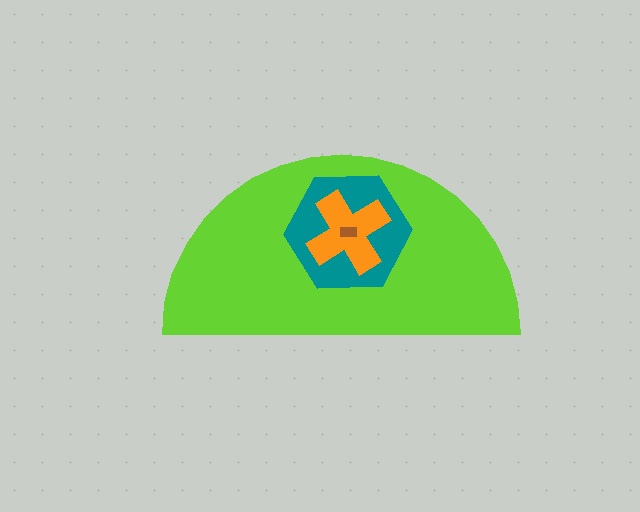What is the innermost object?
The brown rectangle.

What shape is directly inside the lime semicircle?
The teal hexagon.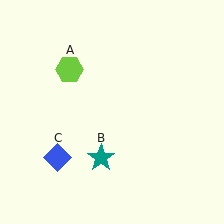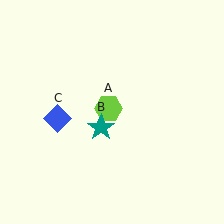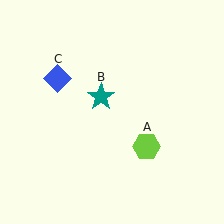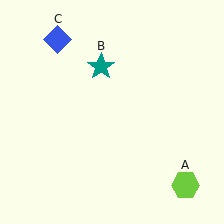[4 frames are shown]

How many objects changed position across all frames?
3 objects changed position: lime hexagon (object A), teal star (object B), blue diamond (object C).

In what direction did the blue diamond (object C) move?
The blue diamond (object C) moved up.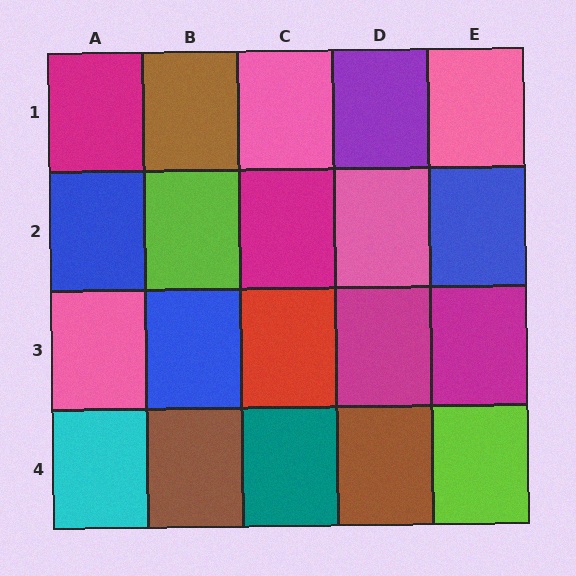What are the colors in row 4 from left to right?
Cyan, brown, teal, brown, lime.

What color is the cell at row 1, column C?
Pink.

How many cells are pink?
4 cells are pink.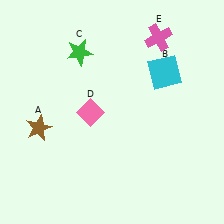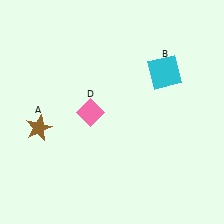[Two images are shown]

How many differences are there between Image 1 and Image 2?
There are 2 differences between the two images.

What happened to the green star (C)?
The green star (C) was removed in Image 2. It was in the top-left area of Image 1.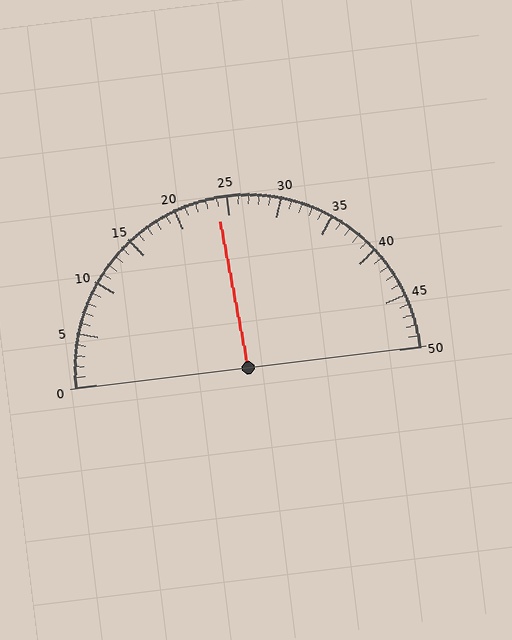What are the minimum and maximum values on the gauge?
The gauge ranges from 0 to 50.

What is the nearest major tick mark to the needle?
The nearest major tick mark is 25.